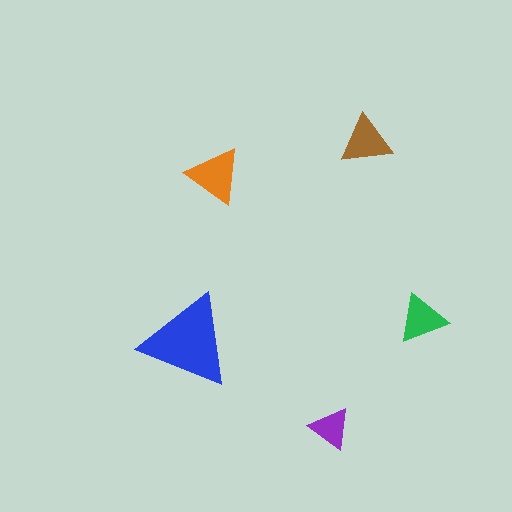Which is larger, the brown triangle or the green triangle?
The brown one.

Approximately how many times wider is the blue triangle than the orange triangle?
About 1.5 times wider.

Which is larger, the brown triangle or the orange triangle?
The orange one.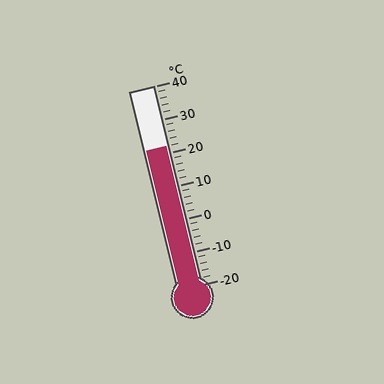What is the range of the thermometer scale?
The thermometer scale ranges from -20°C to 40°C.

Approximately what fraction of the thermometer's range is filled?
The thermometer is filled to approximately 70% of its range.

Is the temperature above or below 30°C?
The temperature is below 30°C.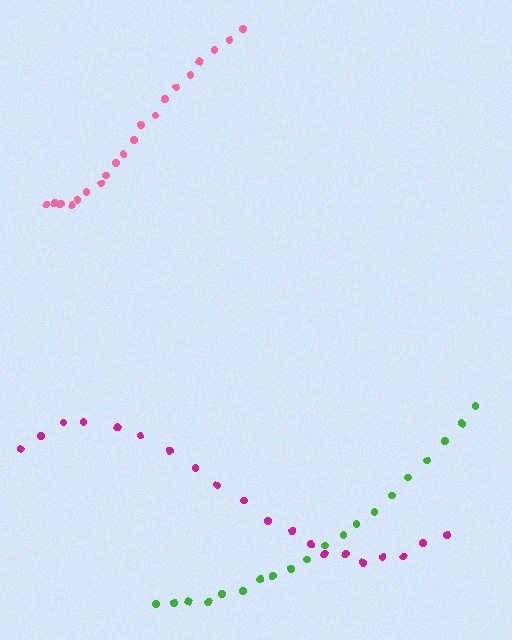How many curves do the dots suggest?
There are 3 distinct paths.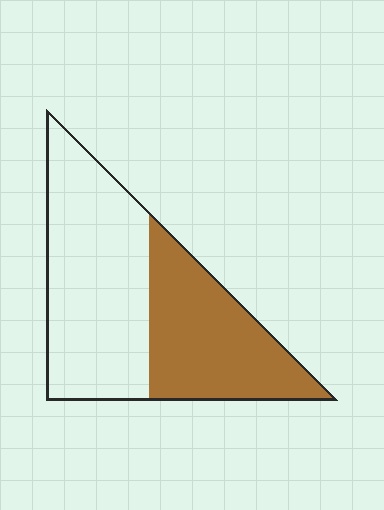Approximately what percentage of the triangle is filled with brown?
Approximately 40%.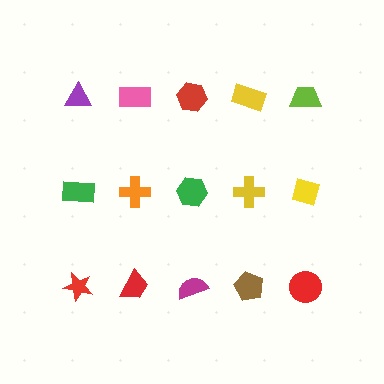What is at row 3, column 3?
A magenta semicircle.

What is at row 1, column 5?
A lime trapezoid.